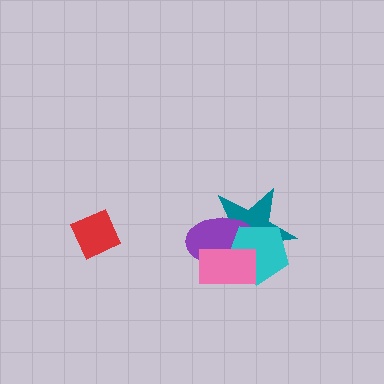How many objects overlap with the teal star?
3 objects overlap with the teal star.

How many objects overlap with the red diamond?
0 objects overlap with the red diamond.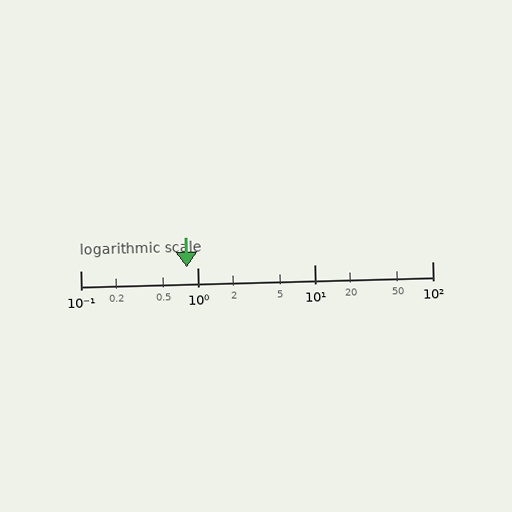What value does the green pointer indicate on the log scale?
The pointer indicates approximately 0.81.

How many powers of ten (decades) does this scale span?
The scale spans 3 decades, from 0.1 to 100.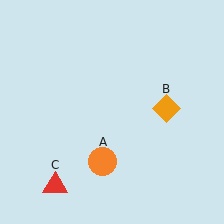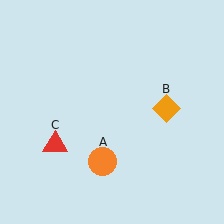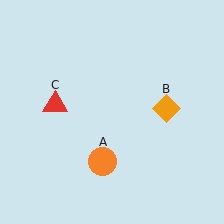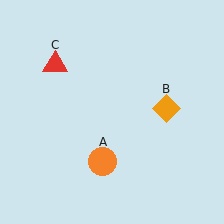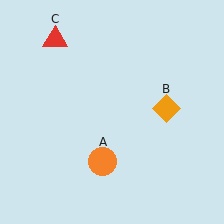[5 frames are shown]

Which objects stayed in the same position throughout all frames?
Orange circle (object A) and orange diamond (object B) remained stationary.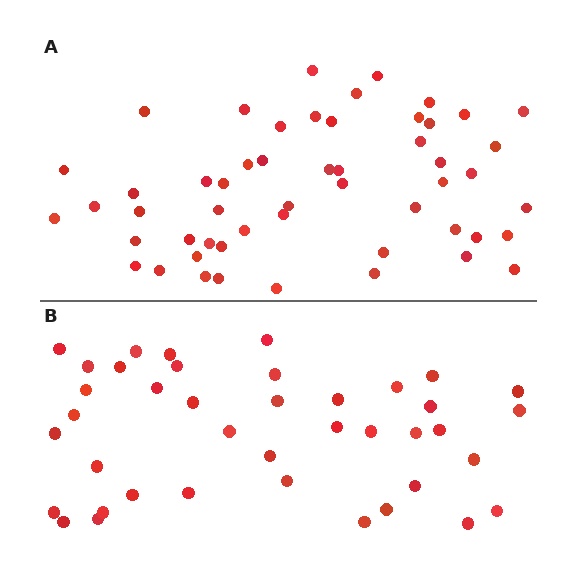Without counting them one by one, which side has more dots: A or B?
Region A (the top region) has more dots.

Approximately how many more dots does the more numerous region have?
Region A has approximately 15 more dots than region B.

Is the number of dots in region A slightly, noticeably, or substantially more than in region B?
Region A has noticeably more, but not dramatically so. The ratio is roughly 1.3 to 1.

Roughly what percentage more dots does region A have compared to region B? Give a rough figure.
About 30% more.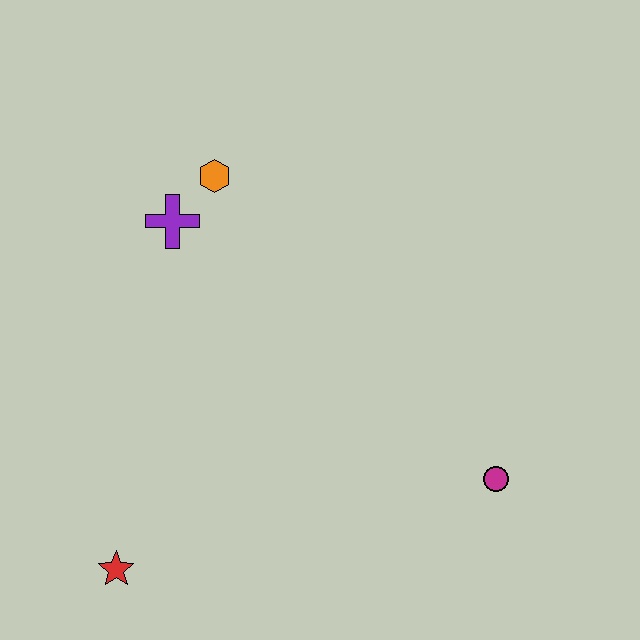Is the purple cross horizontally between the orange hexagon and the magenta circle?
No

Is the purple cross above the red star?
Yes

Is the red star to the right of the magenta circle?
No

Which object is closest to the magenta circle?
The red star is closest to the magenta circle.